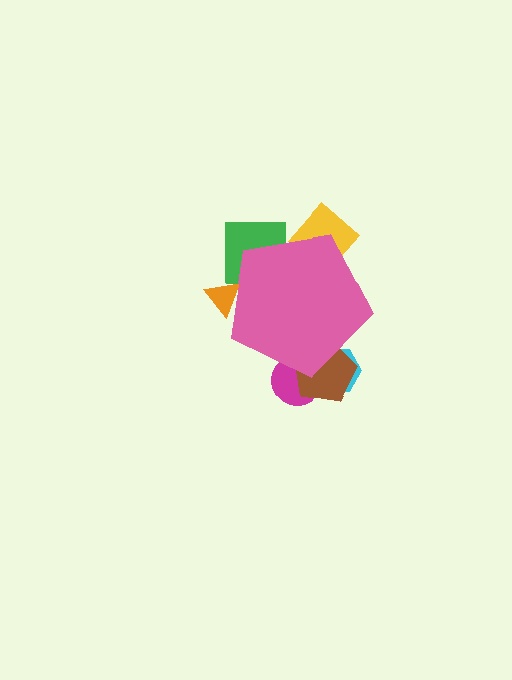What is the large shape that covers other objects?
A pink pentagon.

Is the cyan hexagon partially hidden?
Yes, the cyan hexagon is partially hidden behind the pink pentagon.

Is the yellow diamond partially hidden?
Yes, the yellow diamond is partially hidden behind the pink pentagon.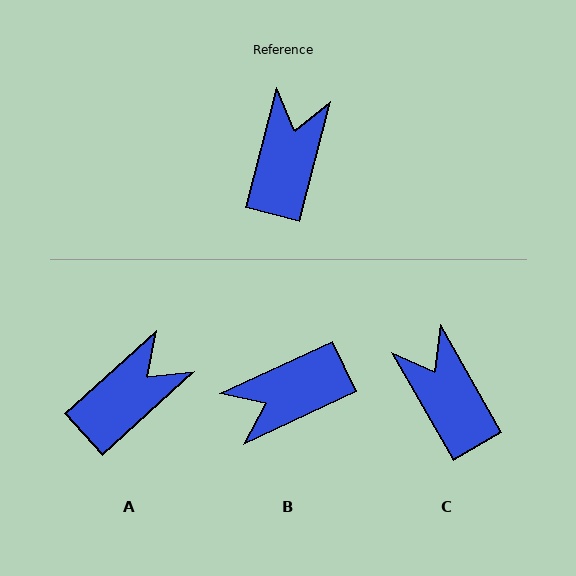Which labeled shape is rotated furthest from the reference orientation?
B, about 130 degrees away.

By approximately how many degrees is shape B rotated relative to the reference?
Approximately 130 degrees counter-clockwise.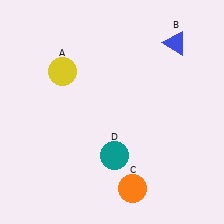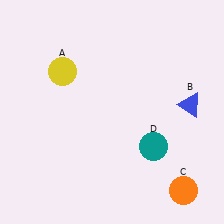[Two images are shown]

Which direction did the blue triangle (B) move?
The blue triangle (B) moved down.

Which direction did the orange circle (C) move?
The orange circle (C) moved right.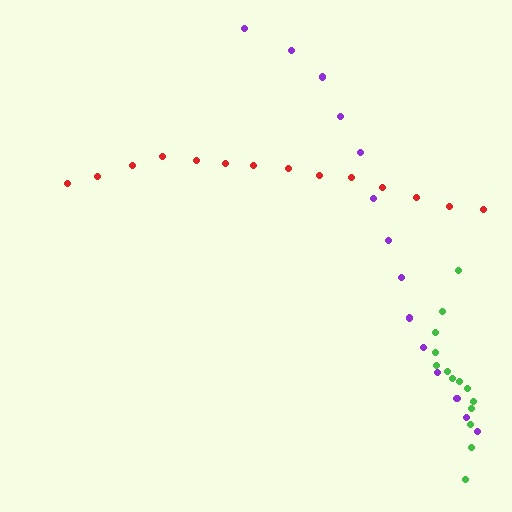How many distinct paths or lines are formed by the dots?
There are 3 distinct paths.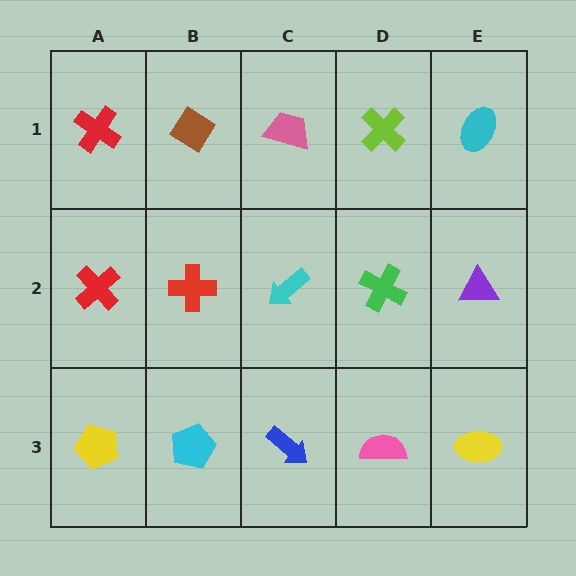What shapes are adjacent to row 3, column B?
A red cross (row 2, column B), a yellow pentagon (row 3, column A), a blue arrow (row 3, column C).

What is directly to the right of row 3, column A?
A cyan pentagon.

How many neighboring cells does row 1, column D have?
3.